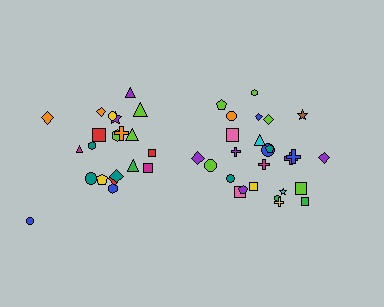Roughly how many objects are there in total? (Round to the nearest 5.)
Roughly 45 objects in total.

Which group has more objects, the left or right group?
The right group.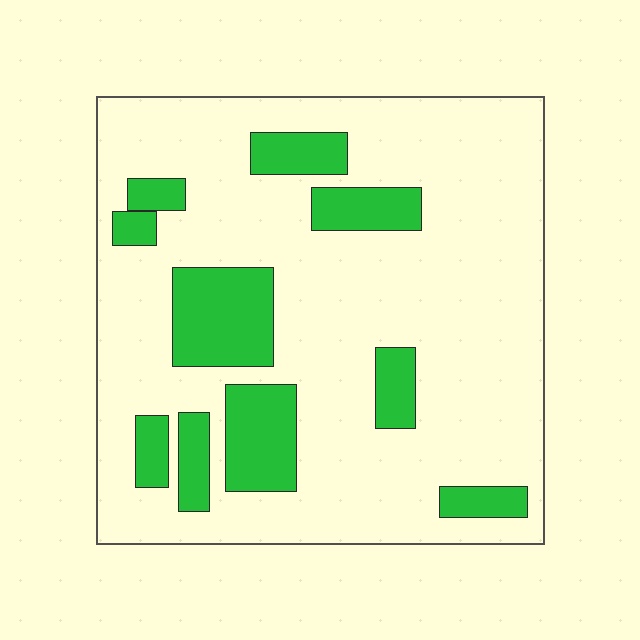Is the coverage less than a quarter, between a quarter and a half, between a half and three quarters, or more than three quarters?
Less than a quarter.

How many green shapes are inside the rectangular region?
10.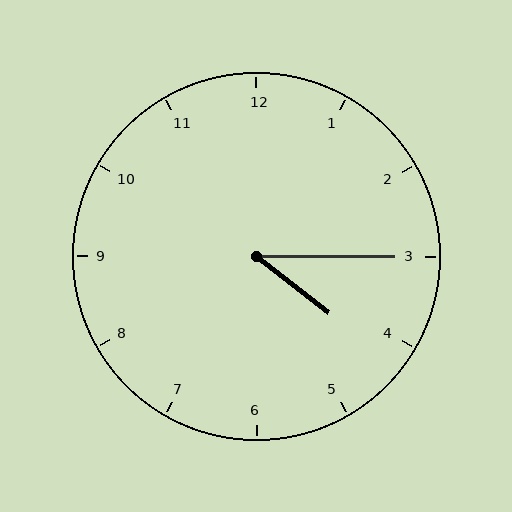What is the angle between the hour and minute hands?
Approximately 38 degrees.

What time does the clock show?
4:15.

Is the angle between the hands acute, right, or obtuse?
It is acute.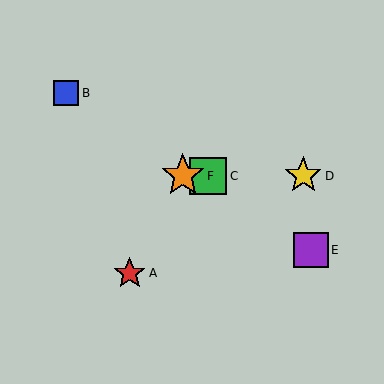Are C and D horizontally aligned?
Yes, both are at y≈176.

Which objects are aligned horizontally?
Objects C, D, F are aligned horizontally.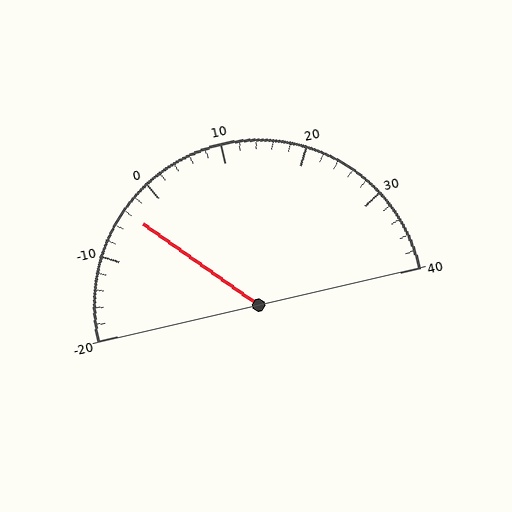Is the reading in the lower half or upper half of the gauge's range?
The reading is in the lower half of the range (-20 to 40).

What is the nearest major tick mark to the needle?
The nearest major tick mark is 0.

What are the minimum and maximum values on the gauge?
The gauge ranges from -20 to 40.